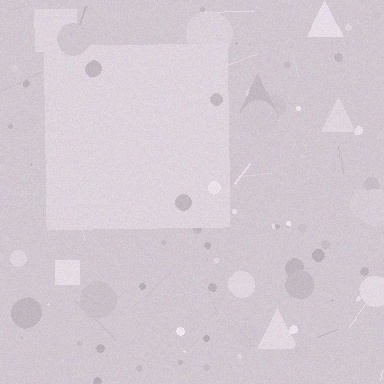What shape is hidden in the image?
A square is hidden in the image.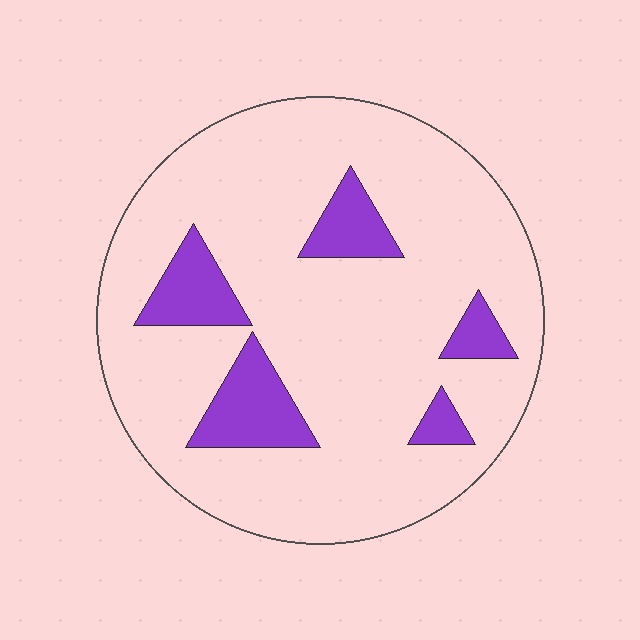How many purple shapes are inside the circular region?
5.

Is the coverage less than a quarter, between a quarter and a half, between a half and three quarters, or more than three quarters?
Less than a quarter.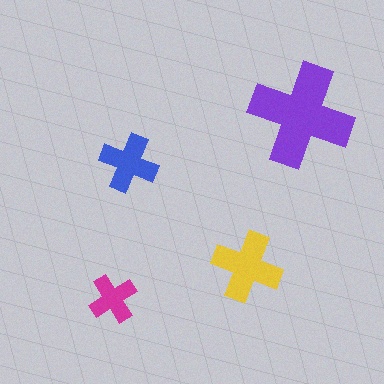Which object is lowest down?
The magenta cross is bottommost.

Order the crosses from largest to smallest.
the purple one, the yellow one, the blue one, the magenta one.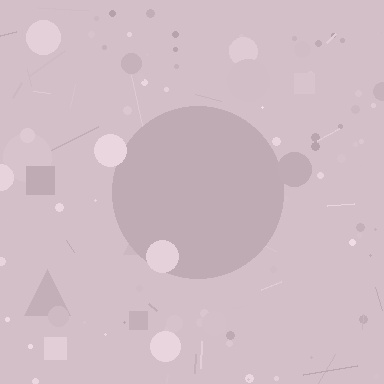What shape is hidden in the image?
A circle is hidden in the image.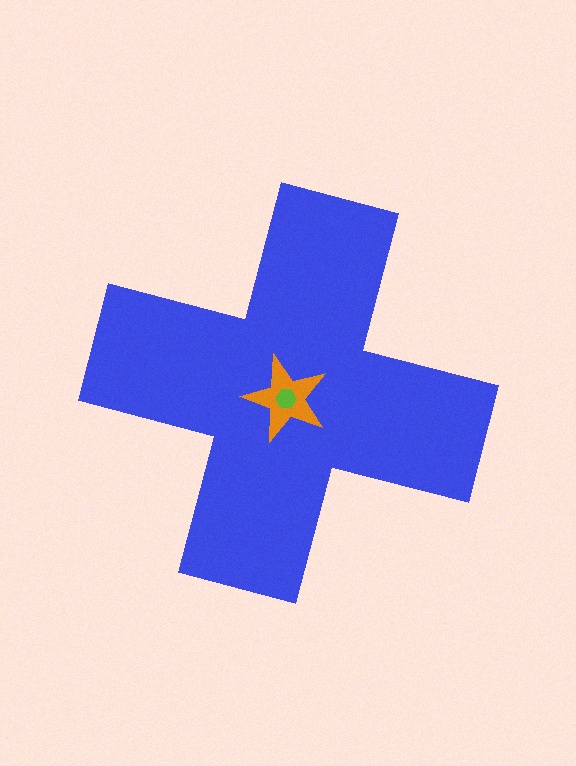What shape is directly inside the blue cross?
The orange star.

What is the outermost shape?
The blue cross.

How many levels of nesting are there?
3.